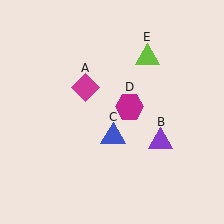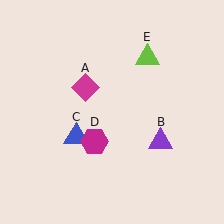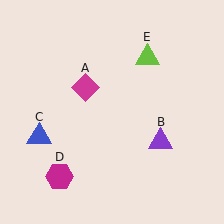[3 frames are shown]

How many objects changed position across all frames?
2 objects changed position: blue triangle (object C), magenta hexagon (object D).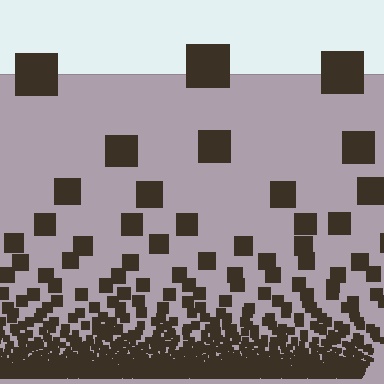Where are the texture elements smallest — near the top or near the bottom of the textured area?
Near the bottom.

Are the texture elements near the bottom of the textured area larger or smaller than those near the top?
Smaller. The gradient is inverted — elements near the bottom are smaller and denser.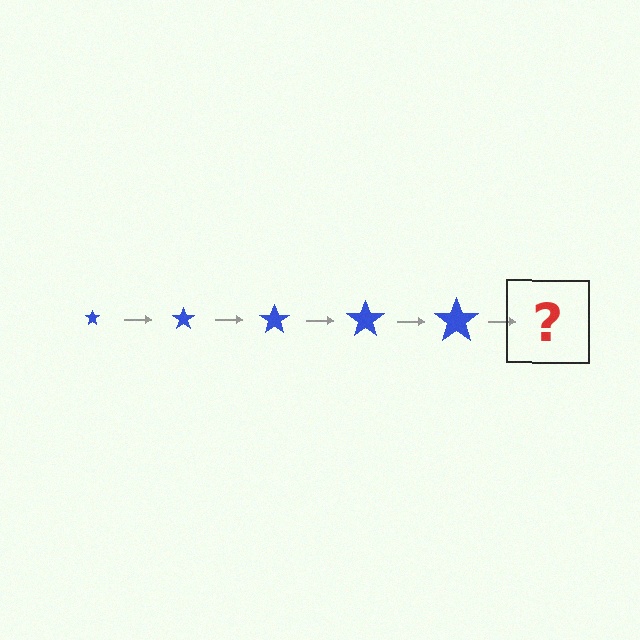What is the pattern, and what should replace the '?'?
The pattern is that the star gets progressively larger each step. The '?' should be a blue star, larger than the previous one.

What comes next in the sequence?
The next element should be a blue star, larger than the previous one.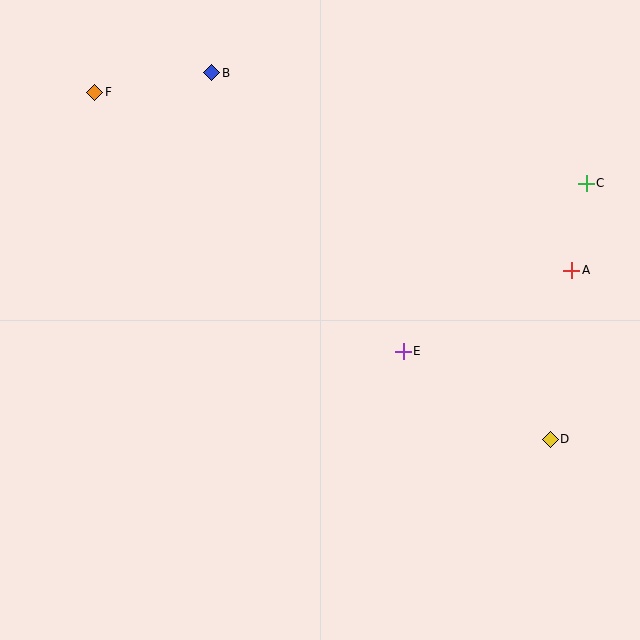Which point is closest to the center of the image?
Point E at (403, 351) is closest to the center.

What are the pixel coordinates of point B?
Point B is at (212, 73).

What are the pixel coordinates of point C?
Point C is at (586, 184).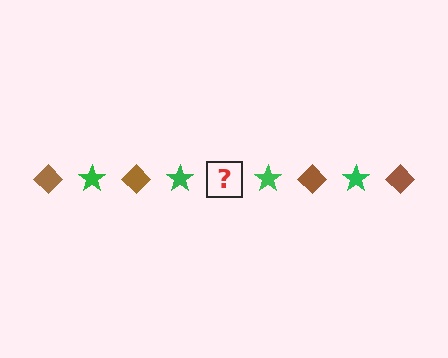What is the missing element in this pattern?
The missing element is a brown diamond.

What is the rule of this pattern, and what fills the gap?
The rule is that the pattern alternates between brown diamond and green star. The gap should be filled with a brown diamond.